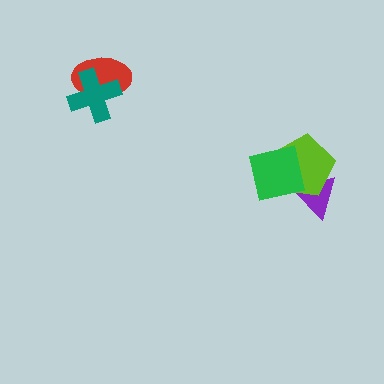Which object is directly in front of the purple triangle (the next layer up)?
The lime pentagon is directly in front of the purple triangle.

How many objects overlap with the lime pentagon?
2 objects overlap with the lime pentagon.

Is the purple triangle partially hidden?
Yes, it is partially covered by another shape.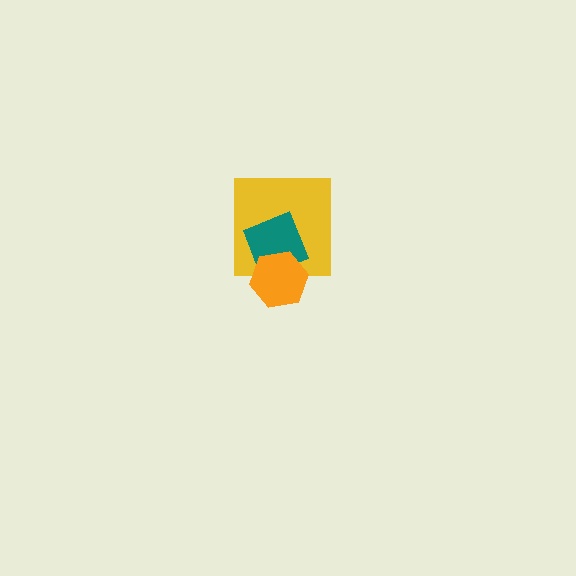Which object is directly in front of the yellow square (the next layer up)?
The teal diamond is directly in front of the yellow square.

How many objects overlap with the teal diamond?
2 objects overlap with the teal diamond.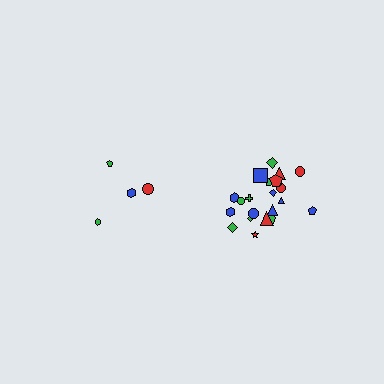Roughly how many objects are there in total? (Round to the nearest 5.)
Roughly 25 objects in total.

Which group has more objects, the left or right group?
The right group.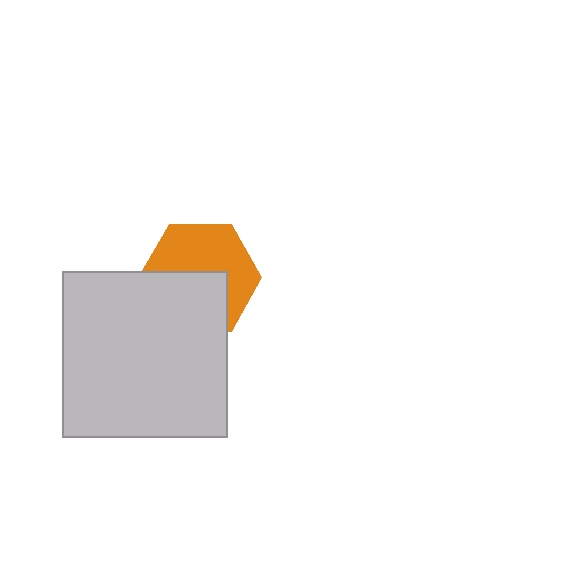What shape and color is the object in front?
The object in front is a light gray square.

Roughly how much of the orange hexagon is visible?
About half of it is visible (roughly 55%).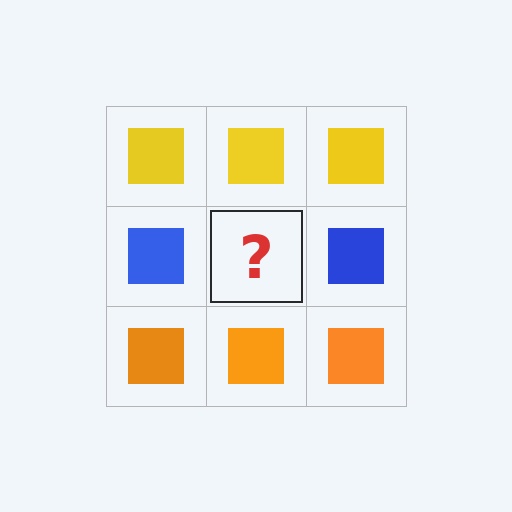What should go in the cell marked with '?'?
The missing cell should contain a blue square.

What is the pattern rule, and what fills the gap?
The rule is that each row has a consistent color. The gap should be filled with a blue square.